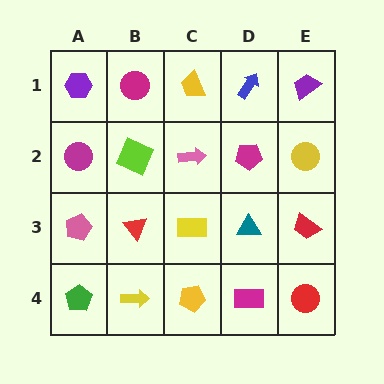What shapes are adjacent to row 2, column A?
A purple hexagon (row 1, column A), a pink pentagon (row 3, column A), a lime square (row 2, column B).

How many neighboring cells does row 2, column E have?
3.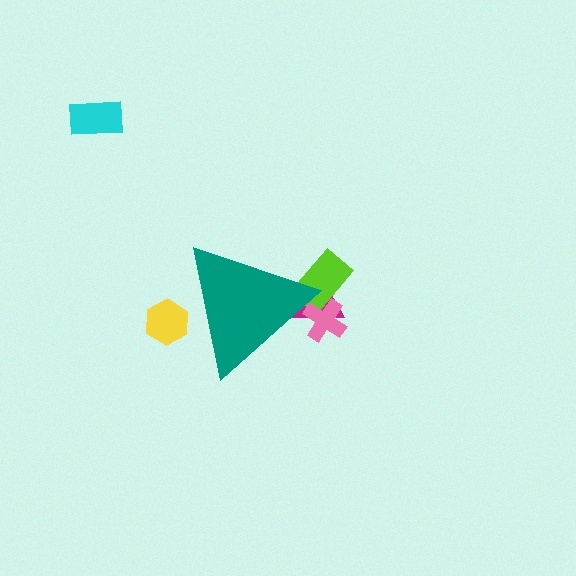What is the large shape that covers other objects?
A teal triangle.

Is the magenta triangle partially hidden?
Yes, the magenta triangle is partially hidden behind the teal triangle.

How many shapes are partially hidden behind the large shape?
4 shapes are partially hidden.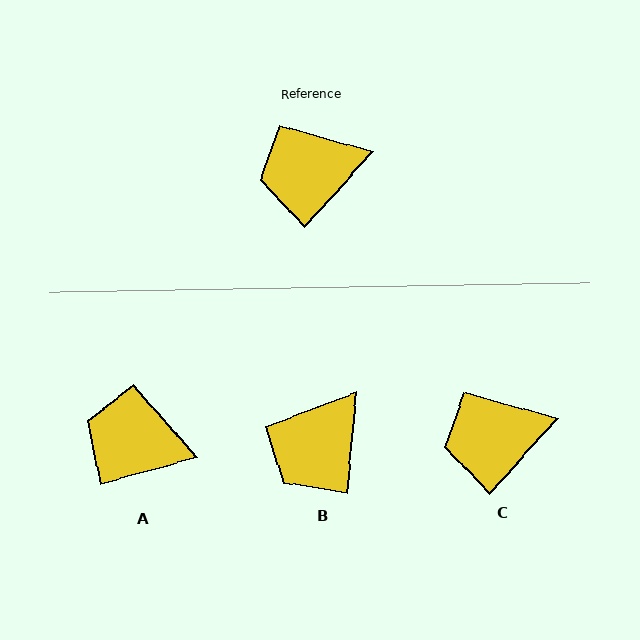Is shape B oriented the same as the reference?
No, it is off by about 37 degrees.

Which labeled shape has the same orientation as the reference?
C.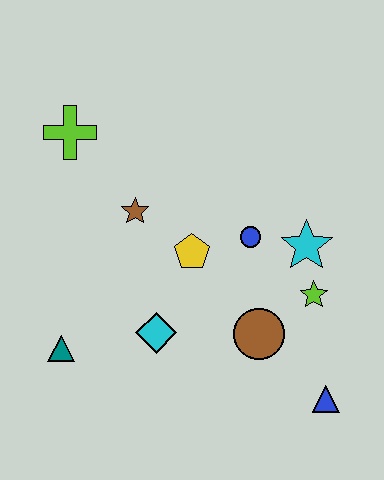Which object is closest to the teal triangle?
The cyan diamond is closest to the teal triangle.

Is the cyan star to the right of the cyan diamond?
Yes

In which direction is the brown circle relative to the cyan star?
The brown circle is below the cyan star.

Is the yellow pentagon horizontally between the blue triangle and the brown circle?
No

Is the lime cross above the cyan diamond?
Yes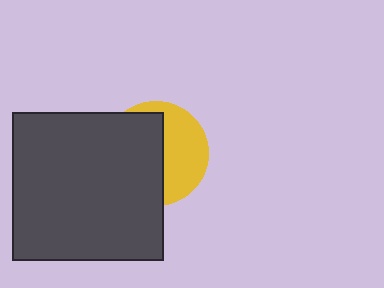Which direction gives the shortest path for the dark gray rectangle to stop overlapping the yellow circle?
Moving left gives the shortest separation.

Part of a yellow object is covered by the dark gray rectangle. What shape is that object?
It is a circle.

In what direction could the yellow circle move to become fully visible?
The yellow circle could move right. That would shift it out from behind the dark gray rectangle entirely.